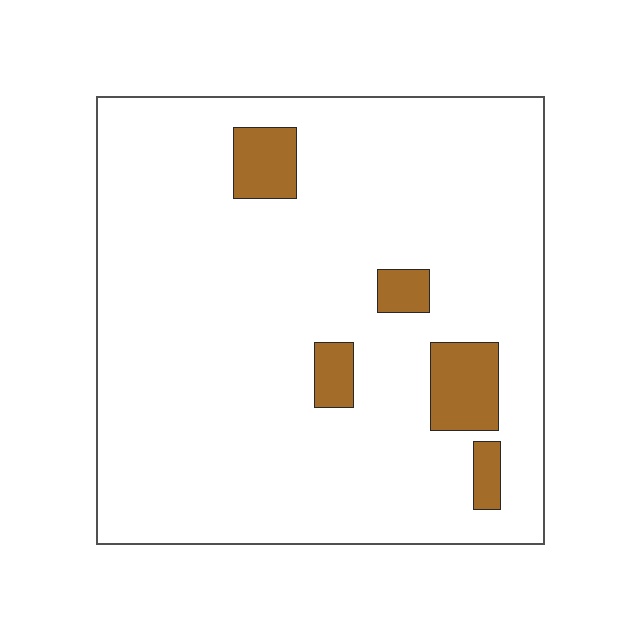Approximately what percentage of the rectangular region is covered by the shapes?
Approximately 10%.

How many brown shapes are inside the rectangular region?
5.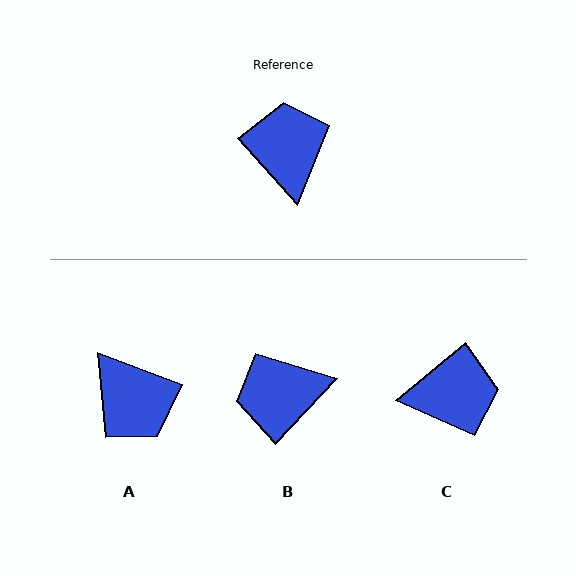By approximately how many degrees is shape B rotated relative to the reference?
Approximately 95 degrees counter-clockwise.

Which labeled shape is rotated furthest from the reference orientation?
A, about 153 degrees away.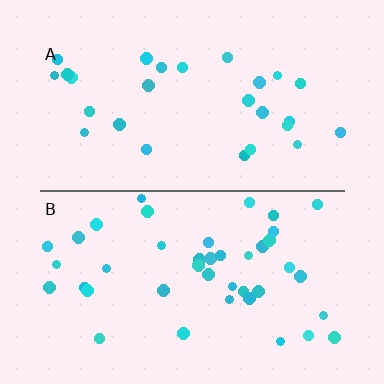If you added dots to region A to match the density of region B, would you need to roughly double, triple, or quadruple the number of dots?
Approximately double.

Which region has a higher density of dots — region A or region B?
B (the bottom).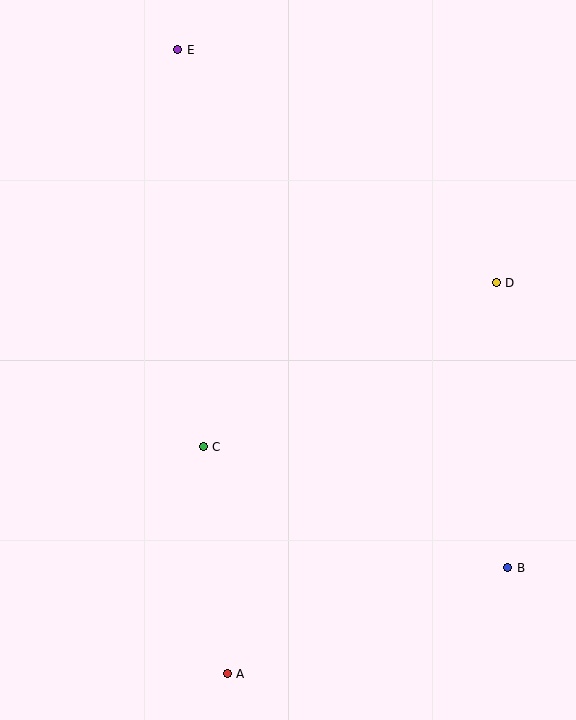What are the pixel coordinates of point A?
Point A is at (227, 674).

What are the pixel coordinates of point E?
Point E is at (178, 50).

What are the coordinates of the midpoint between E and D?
The midpoint between E and D is at (337, 166).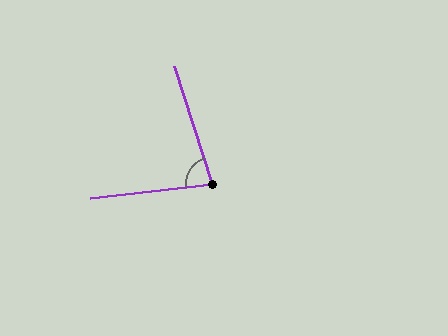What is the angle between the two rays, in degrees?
Approximately 79 degrees.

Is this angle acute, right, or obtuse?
It is acute.